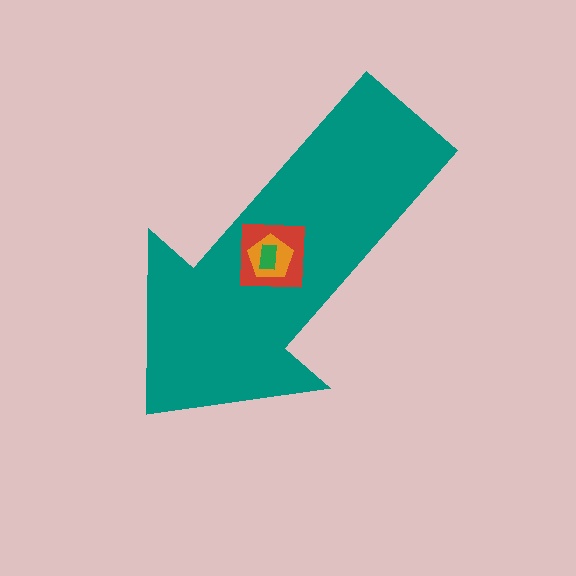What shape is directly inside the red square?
The orange pentagon.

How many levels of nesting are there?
4.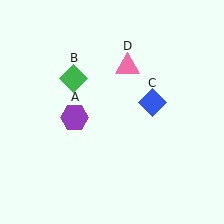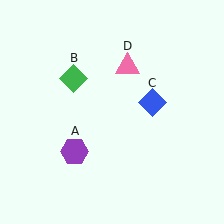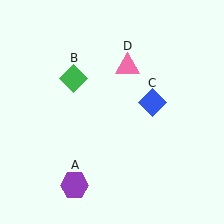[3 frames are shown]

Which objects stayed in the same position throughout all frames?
Green diamond (object B) and blue diamond (object C) and pink triangle (object D) remained stationary.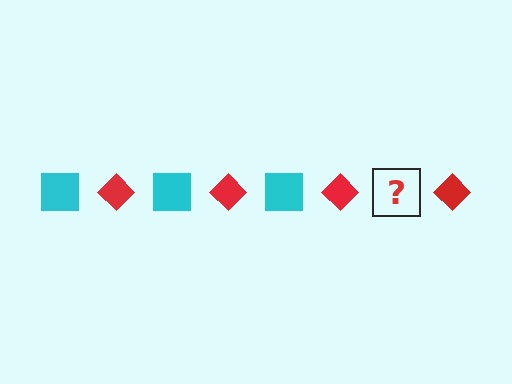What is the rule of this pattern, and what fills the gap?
The rule is that the pattern alternates between cyan square and red diamond. The gap should be filled with a cyan square.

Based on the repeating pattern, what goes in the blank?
The blank should be a cyan square.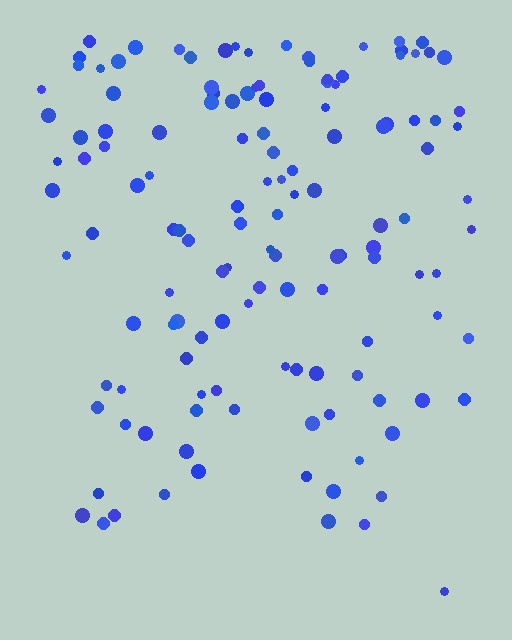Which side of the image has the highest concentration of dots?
The top.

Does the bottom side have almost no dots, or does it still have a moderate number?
Still a moderate number, just noticeably fewer than the top.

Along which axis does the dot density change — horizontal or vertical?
Vertical.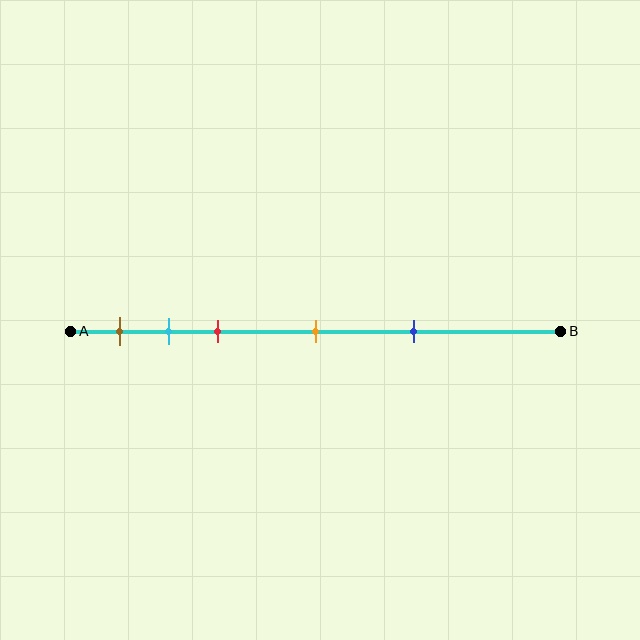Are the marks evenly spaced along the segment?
No, the marks are not evenly spaced.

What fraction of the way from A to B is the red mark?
The red mark is approximately 30% (0.3) of the way from A to B.